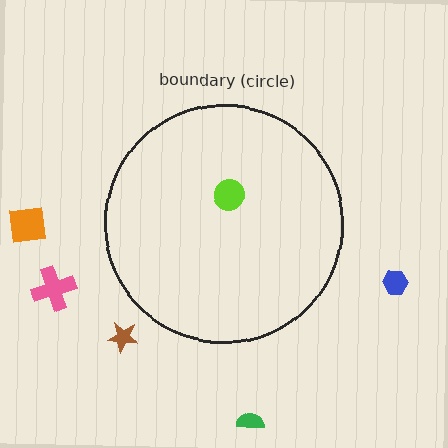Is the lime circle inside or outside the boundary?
Inside.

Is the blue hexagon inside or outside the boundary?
Outside.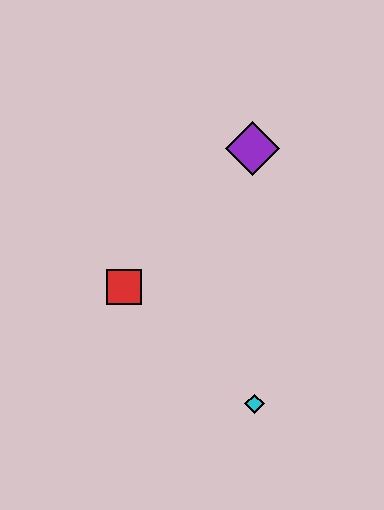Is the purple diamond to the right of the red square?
Yes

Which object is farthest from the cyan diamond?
The purple diamond is farthest from the cyan diamond.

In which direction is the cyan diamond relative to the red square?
The cyan diamond is to the right of the red square.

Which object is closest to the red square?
The cyan diamond is closest to the red square.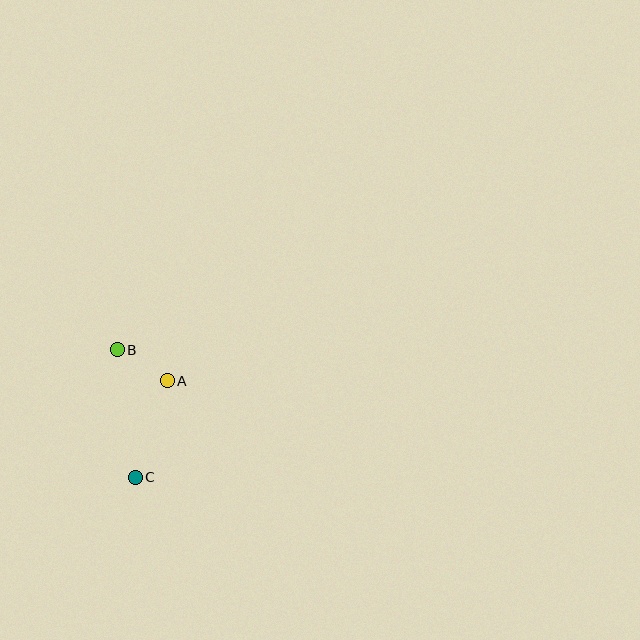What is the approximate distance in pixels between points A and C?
The distance between A and C is approximately 102 pixels.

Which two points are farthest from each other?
Points B and C are farthest from each other.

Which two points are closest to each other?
Points A and B are closest to each other.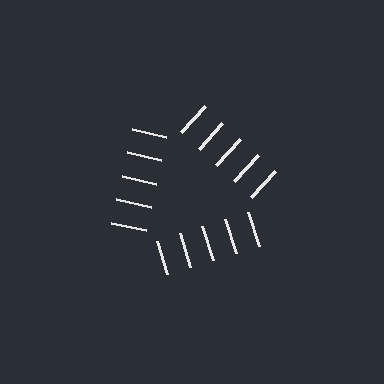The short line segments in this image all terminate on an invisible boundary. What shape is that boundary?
An illusory triangle — the line segments terminate on its edges but no continuous stroke is drawn.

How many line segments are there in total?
15 — 5 along each of the 3 edges.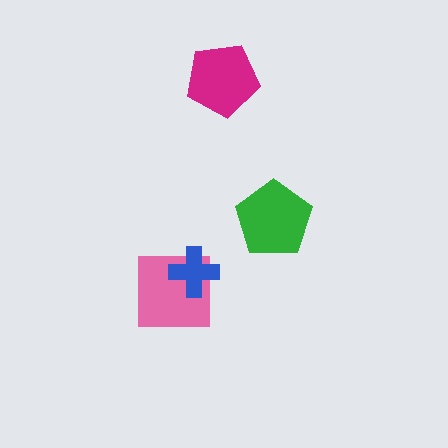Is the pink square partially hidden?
Yes, it is partially covered by another shape.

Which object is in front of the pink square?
The blue cross is in front of the pink square.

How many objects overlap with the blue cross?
1 object overlaps with the blue cross.